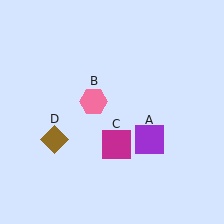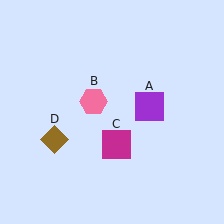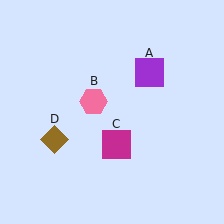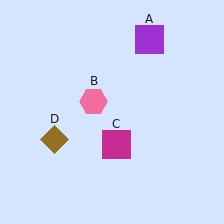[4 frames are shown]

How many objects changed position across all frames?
1 object changed position: purple square (object A).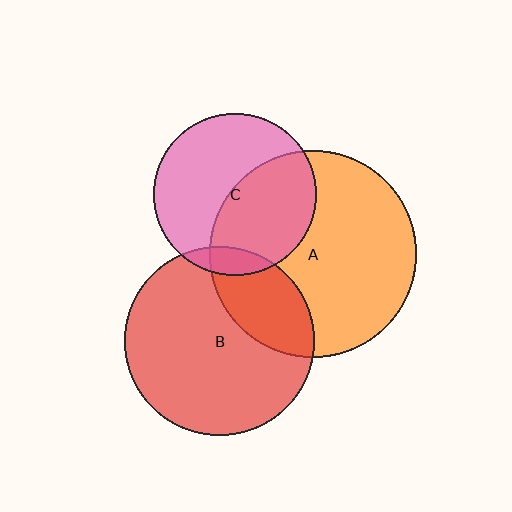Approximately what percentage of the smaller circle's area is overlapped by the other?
Approximately 10%.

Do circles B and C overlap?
Yes.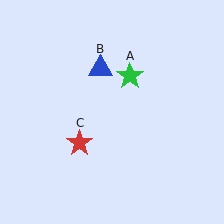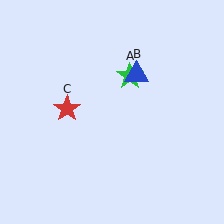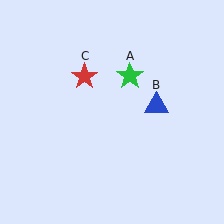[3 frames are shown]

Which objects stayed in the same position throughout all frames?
Green star (object A) remained stationary.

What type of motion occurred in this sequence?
The blue triangle (object B), red star (object C) rotated clockwise around the center of the scene.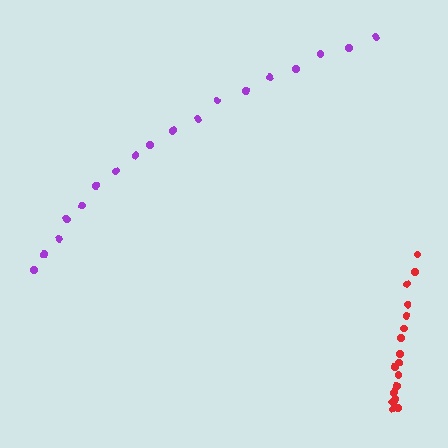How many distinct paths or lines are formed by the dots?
There are 2 distinct paths.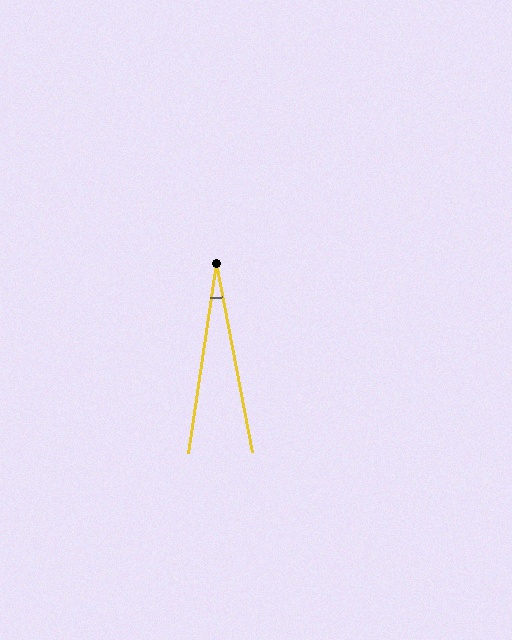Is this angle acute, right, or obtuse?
It is acute.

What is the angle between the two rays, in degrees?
Approximately 19 degrees.